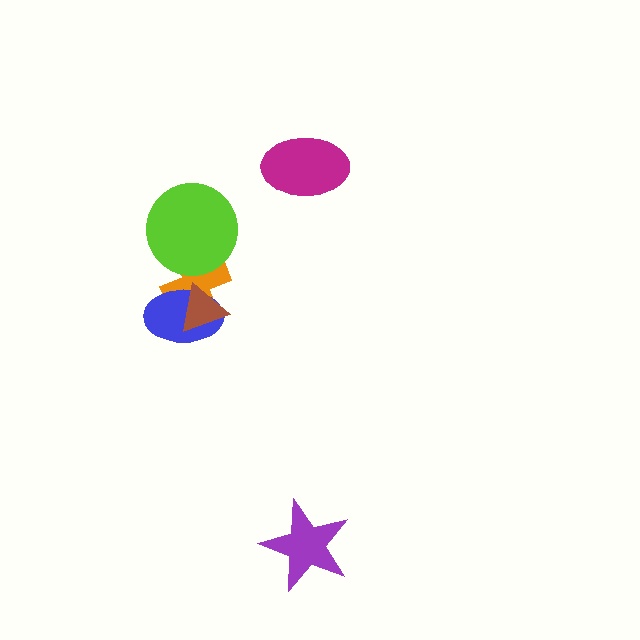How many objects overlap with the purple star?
0 objects overlap with the purple star.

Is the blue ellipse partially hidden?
Yes, it is partially covered by another shape.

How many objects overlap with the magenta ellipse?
0 objects overlap with the magenta ellipse.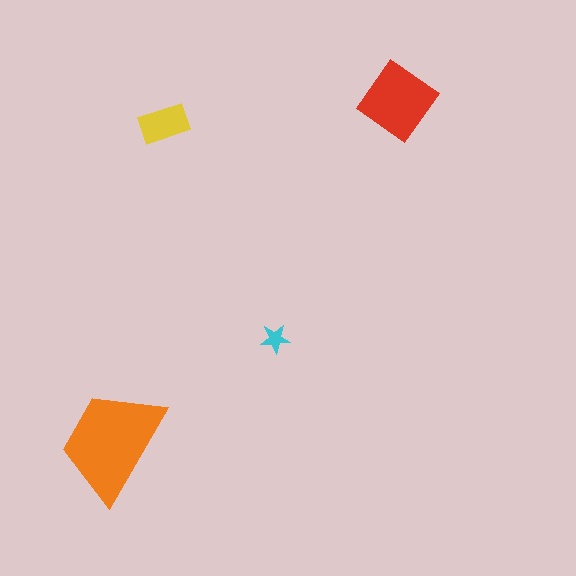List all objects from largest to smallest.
The orange trapezoid, the red diamond, the yellow rectangle, the cyan star.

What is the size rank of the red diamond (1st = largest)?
2nd.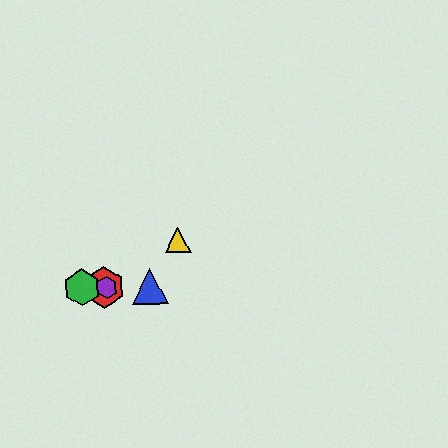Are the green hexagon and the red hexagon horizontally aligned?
Yes, both are at y≈288.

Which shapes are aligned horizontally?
The red hexagon, the blue triangle, the green hexagon, the purple hexagon are aligned horizontally.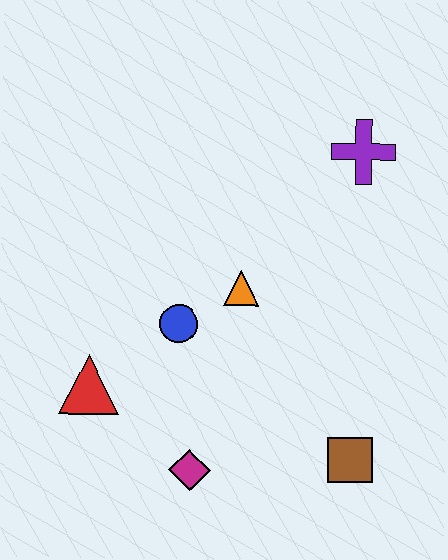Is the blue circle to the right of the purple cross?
No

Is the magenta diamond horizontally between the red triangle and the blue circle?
No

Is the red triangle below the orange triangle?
Yes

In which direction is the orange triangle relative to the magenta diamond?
The orange triangle is above the magenta diamond.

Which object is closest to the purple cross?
The orange triangle is closest to the purple cross.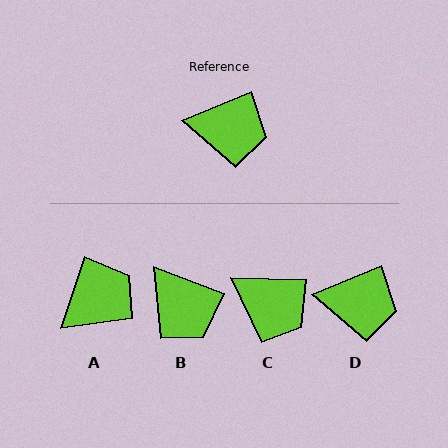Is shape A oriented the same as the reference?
No, it is off by about 49 degrees.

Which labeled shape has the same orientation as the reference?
D.